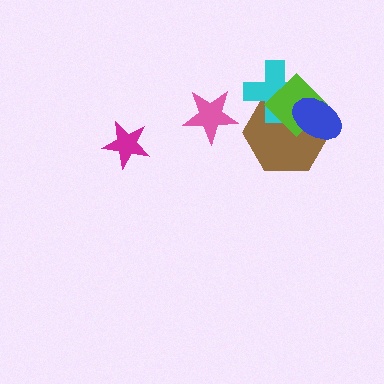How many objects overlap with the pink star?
0 objects overlap with the pink star.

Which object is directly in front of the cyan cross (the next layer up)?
The lime diamond is directly in front of the cyan cross.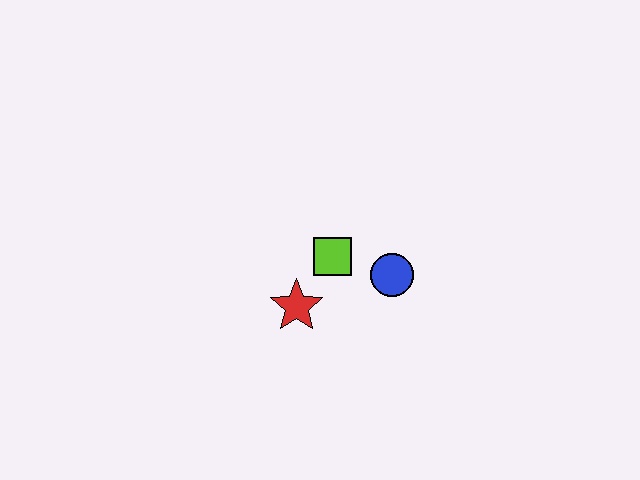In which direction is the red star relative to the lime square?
The red star is below the lime square.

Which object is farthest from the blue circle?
The red star is farthest from the blue circle.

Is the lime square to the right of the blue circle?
No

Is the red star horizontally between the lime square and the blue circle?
No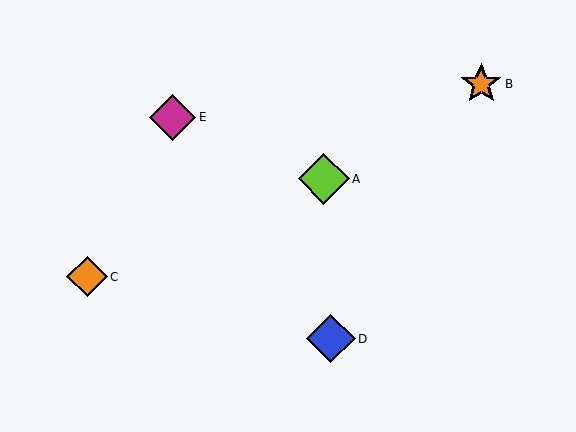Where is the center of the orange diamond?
The center of the orange diamond is at (87, 277).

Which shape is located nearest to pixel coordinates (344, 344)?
The blue diamond (labeled D) at (331, 339) is nearest to that location.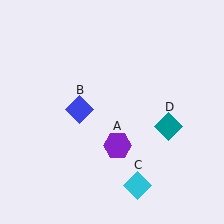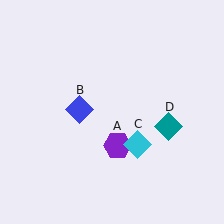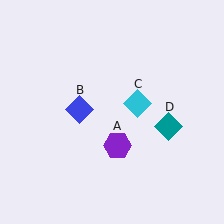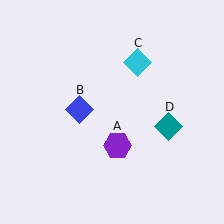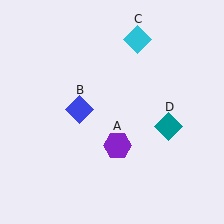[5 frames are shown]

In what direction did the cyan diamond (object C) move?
The cyan diamond (object C) moved up.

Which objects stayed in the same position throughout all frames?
Purple hexagon (object A) and blue diamond (object B) and teal diamond (object D) remained stationary.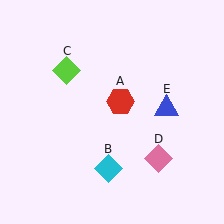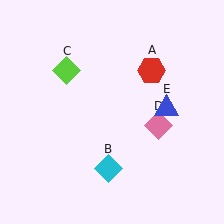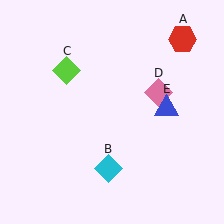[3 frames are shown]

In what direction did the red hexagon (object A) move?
The red hexagon (object A) moved up and to the right.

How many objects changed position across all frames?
2 objects changed position: red hexagon (object A), pink diamond (object D).